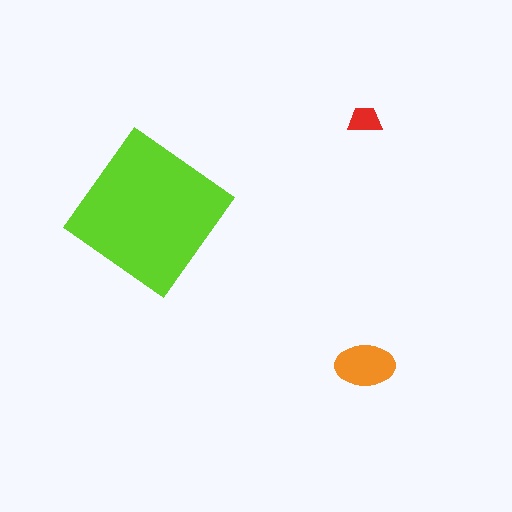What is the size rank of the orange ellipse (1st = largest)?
2nd.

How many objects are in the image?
There are 3 objects in the image.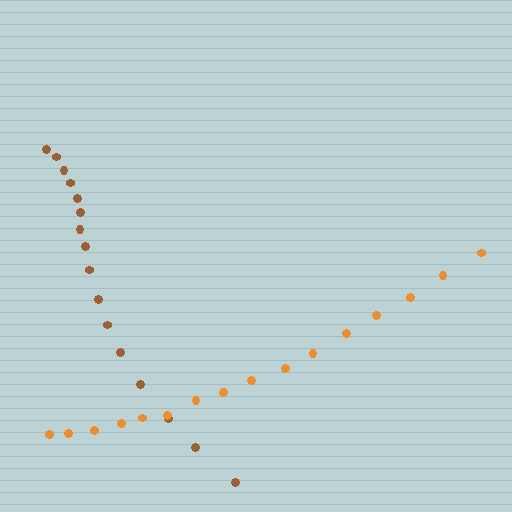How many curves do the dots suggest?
There are 2 distinct paths.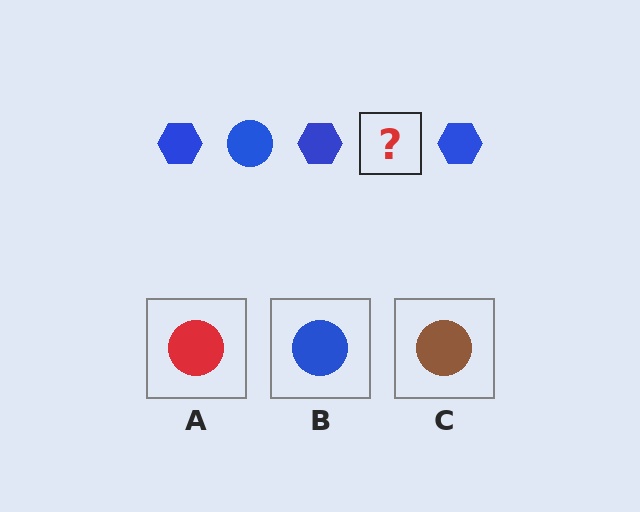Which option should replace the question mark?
Option B.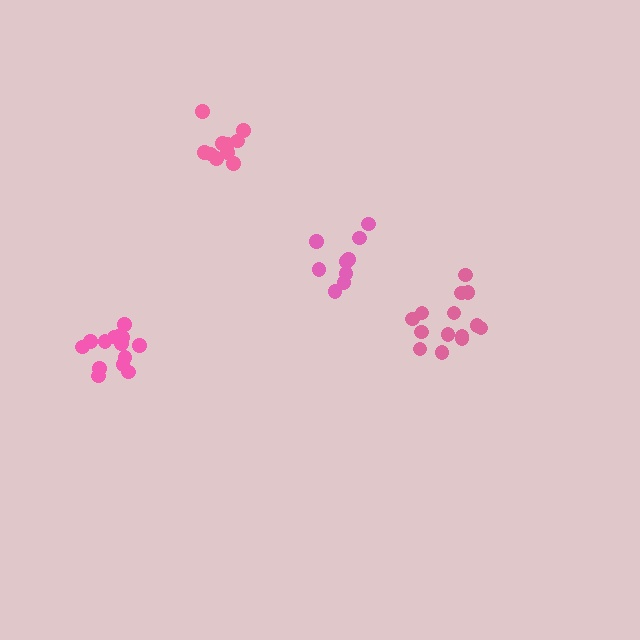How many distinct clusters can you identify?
There are 4 distinct clusters.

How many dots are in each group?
Group 1: 10 dots, Group 2: 14 dots, Group 3: 14 dots, Group 4: 10 dots (48 total).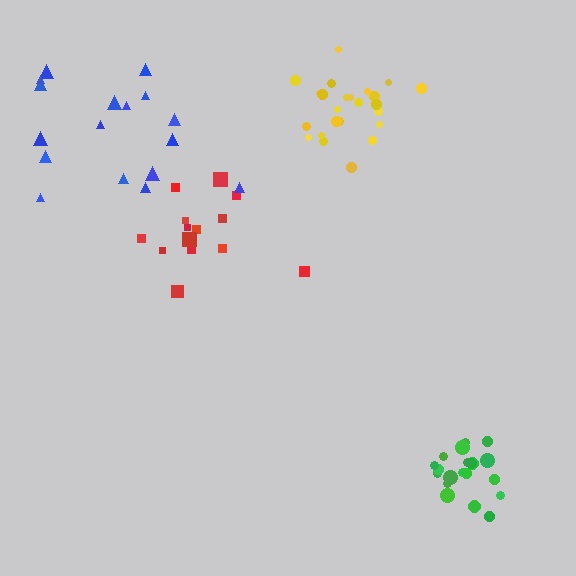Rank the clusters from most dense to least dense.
green, yellow, red, blue.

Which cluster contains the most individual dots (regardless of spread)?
Yellow (24).